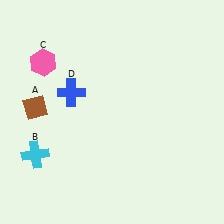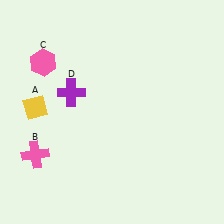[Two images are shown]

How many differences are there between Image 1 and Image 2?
There are 3 differences between the two images.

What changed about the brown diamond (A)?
In Image 1, A is brown. In Image 2, it changed to yellow.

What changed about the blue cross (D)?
In Image 1, D is blue. In Image 2, it changed to purple.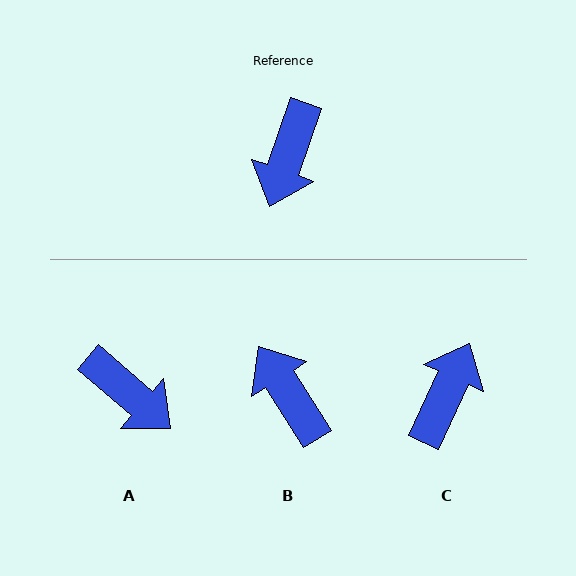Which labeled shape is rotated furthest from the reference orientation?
C, about 174 degrees away.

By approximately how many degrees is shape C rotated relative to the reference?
Approximately 174 degrees counter-clockwise.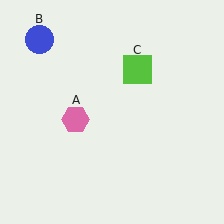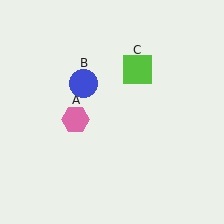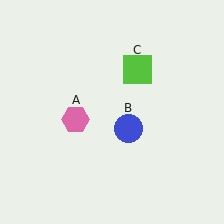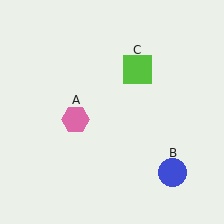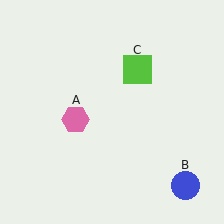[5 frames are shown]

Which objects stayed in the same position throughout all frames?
Pink hexagon (object A) and lime square (object C) remained stationary.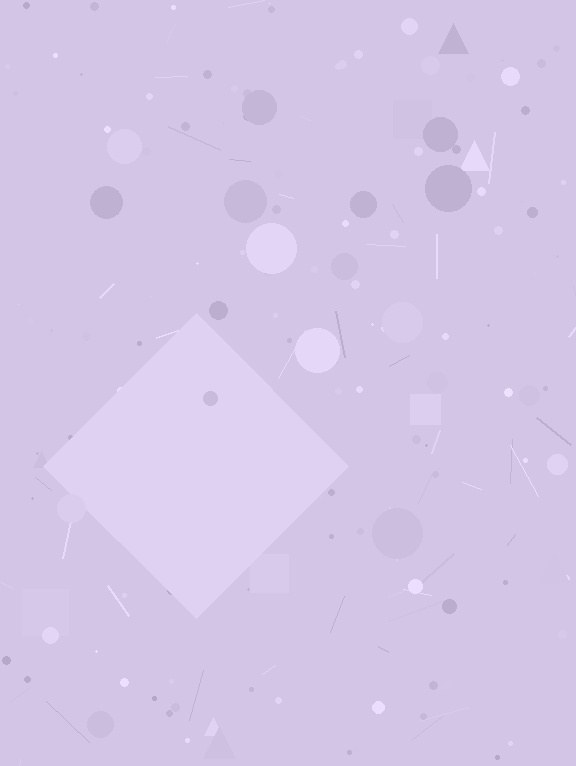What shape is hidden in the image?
A diamond is hidden in the image.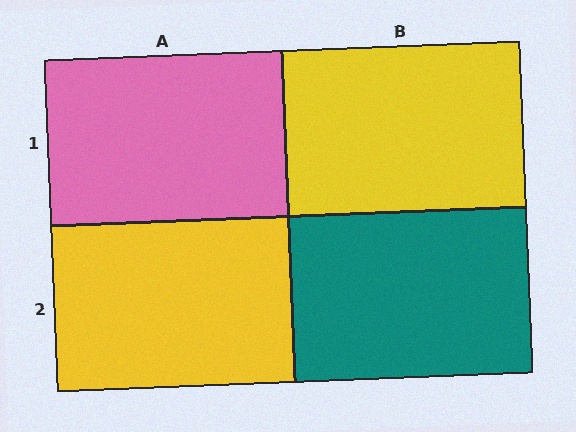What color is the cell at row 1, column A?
Pink.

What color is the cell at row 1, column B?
Yellow.